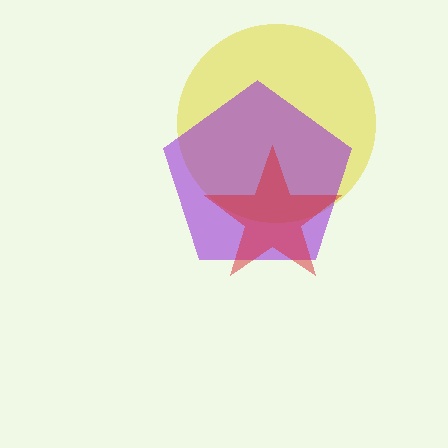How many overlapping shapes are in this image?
There are 3 overlapping shapes in the image.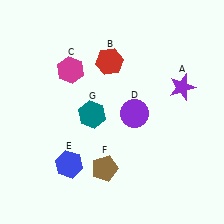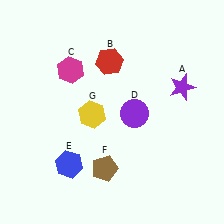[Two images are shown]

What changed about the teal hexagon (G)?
In Image 1, G is teal. In Image 2, it changed to yellow.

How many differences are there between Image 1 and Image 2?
There is 1 difference between the two images.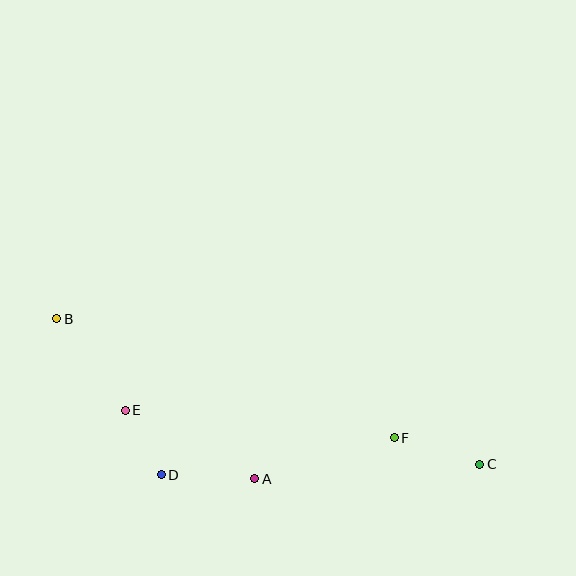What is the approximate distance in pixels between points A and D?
The distance between A and D is approximately 94 pixels.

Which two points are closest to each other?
Points D and E are closest to each other.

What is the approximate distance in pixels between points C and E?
The distance between C and E is approximately 358 pixels.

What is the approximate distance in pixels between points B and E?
The distance between B and E is approximately 114 pixels.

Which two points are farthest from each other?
Points B and C are farthest from each other.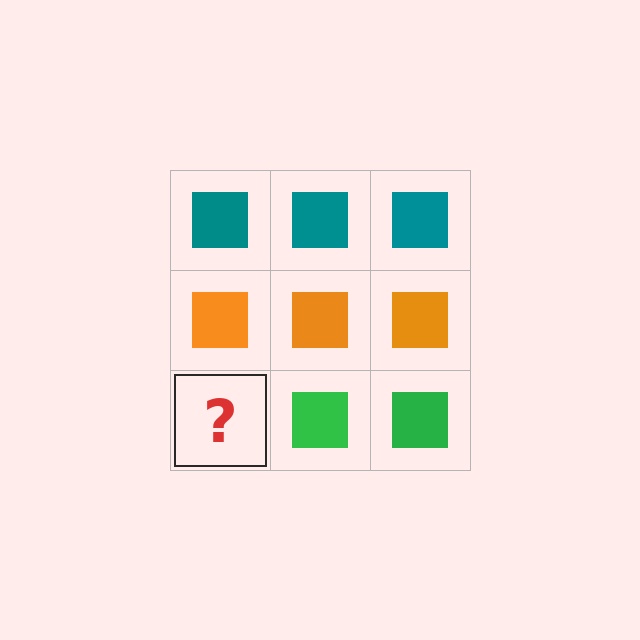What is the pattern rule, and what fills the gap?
The rule is that each row has a consistent color. The gap should be filled with a green square.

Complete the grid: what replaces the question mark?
The question mark should be replaced with a green square.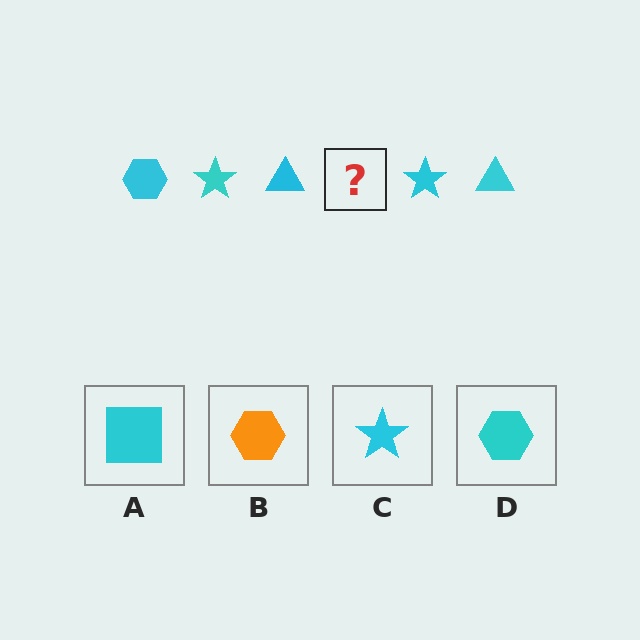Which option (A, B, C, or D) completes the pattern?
D.